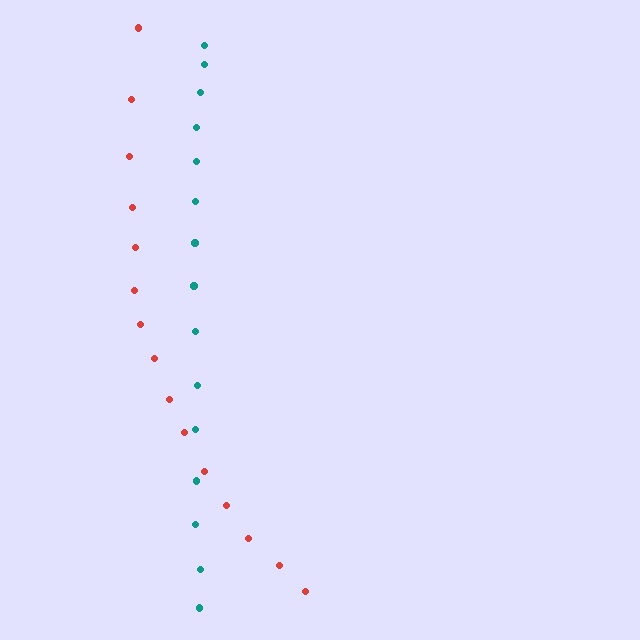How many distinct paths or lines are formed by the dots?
There are 2 distinct paths.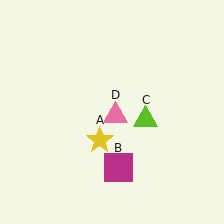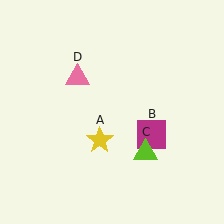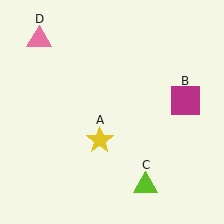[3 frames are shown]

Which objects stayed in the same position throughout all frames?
Yellow star (object A) remained stationary.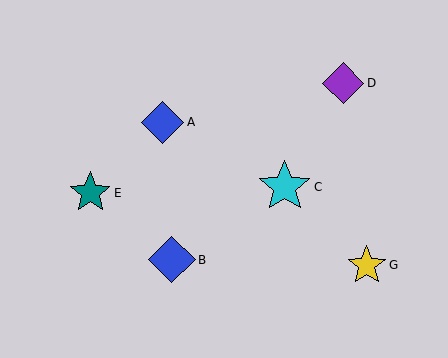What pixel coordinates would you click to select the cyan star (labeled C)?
Click at (285, 187) to select the cyan star C.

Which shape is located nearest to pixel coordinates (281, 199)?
The cyan star (labeled C) at (285, 187) is nearest to that location.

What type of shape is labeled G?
Shape G is a yellow star.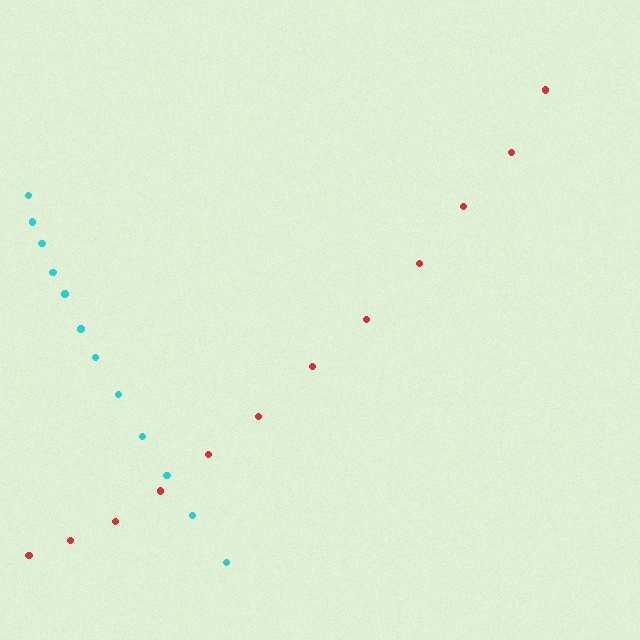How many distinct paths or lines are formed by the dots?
There are 2 distinct paths.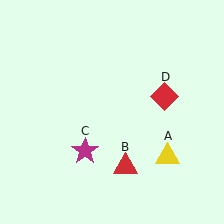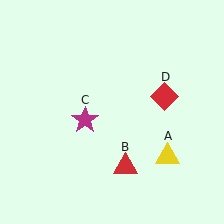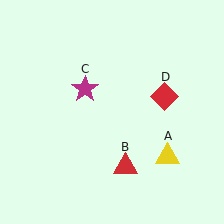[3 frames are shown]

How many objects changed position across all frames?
1 object changed position: magenta star (object C).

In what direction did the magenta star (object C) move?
The magenta star (object C) moved up.